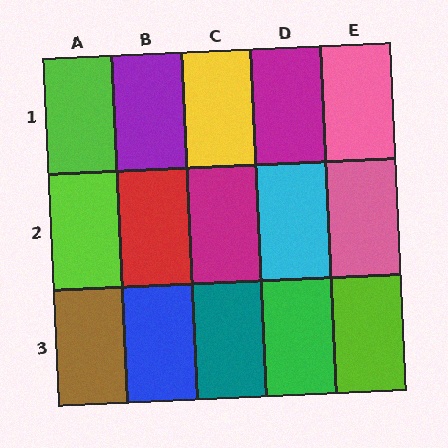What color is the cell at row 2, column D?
Cyan.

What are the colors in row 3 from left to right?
Brown, blue, teal, green, lime.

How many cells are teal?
1 cell is teal.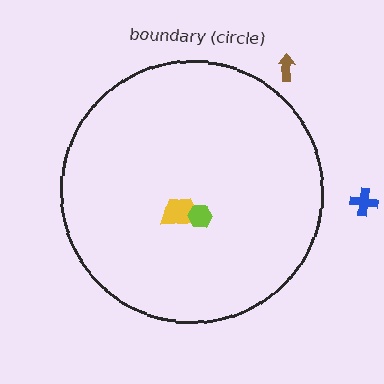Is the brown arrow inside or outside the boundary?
Outside.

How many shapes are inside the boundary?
2 inside, 2 outside.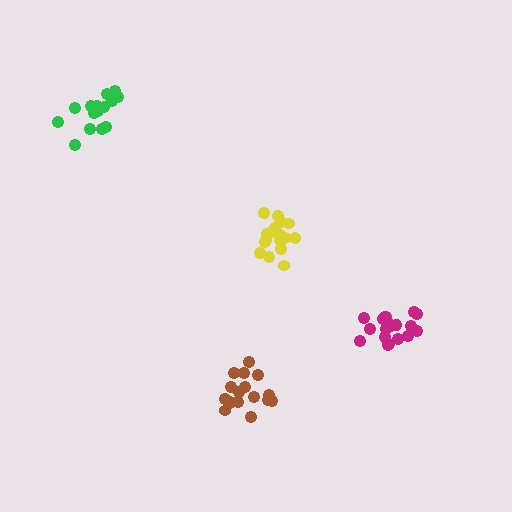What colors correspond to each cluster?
The clusters are colored: yellow, brown, magenta, green.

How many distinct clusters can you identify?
There are 4 distinct clusters.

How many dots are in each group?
Group 1: 17 dots, Group 2: 17 dots, Group 3: 21 dots, Group 4: 16 dots (71 total).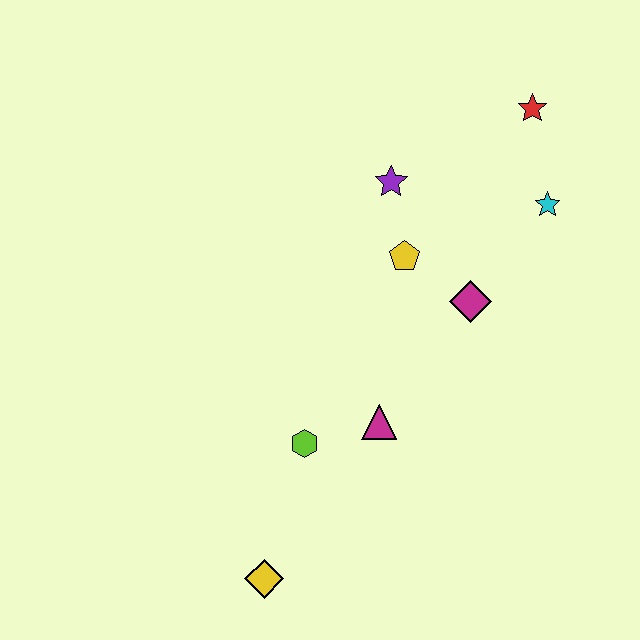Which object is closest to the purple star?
The yellow pentagon is closest to the purple star.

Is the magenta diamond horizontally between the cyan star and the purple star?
Yes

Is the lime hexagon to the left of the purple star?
Yes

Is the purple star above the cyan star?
Yes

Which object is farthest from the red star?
The yellow diamond is farthest from the red star.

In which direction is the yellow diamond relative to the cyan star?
The yellow diamond is below the cyan star.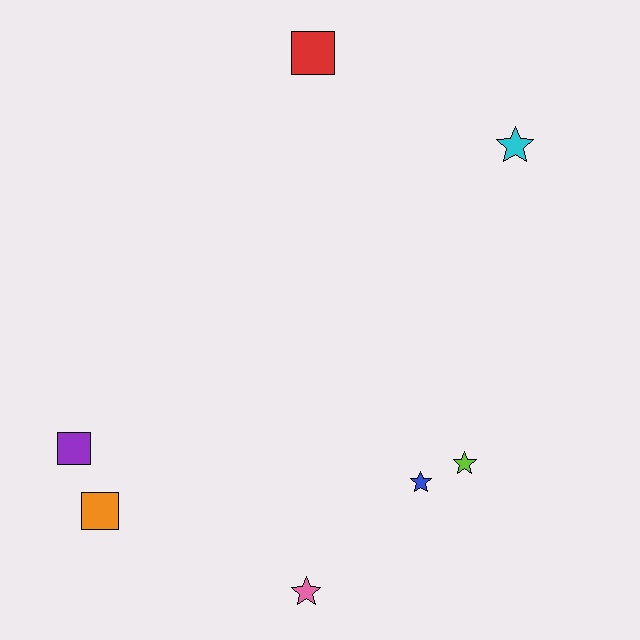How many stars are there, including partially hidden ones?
There are 4 stars.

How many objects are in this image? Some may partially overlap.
There are 7 objects.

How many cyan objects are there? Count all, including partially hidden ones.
There is 1 cyan object.